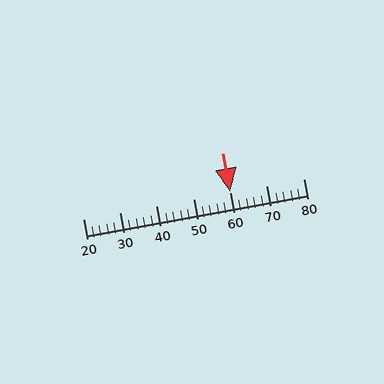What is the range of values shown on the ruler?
The ruler shows values from 20 to 80.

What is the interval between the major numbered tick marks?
The major tick marks are spaced 10 units apart.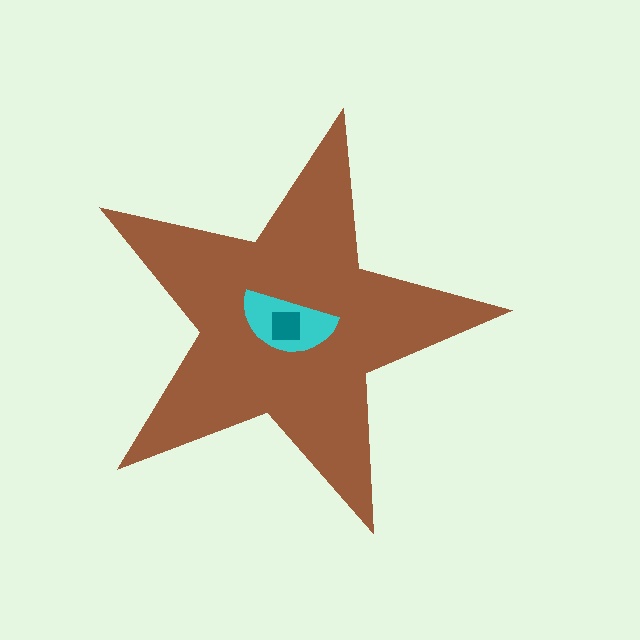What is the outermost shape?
The brown star.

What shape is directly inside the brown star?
The cyan semicircle.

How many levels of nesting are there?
3.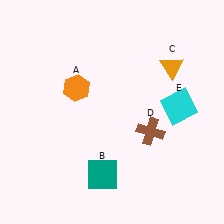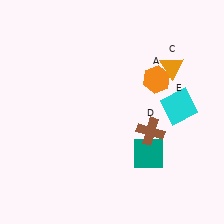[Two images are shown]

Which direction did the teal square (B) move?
The teal square (B) moved right.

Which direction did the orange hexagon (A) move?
The orange hexagon (A) moved right.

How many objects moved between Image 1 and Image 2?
2 objects moved between the two images.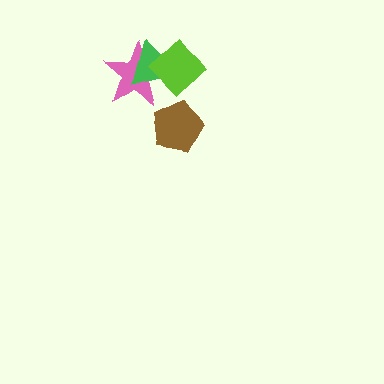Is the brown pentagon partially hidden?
No, no other shape covers it.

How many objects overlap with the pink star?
2 objects overlap with the pink star.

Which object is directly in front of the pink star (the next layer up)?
The green triangle is directly in front of the pink star.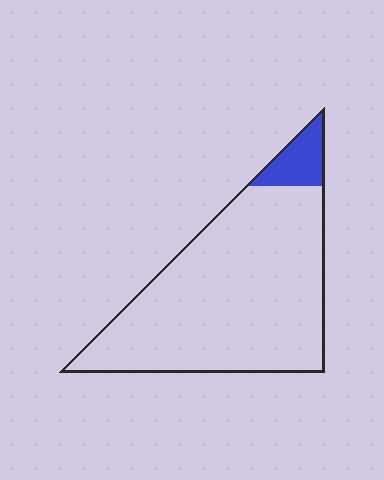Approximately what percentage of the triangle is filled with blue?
Approximately 10%.